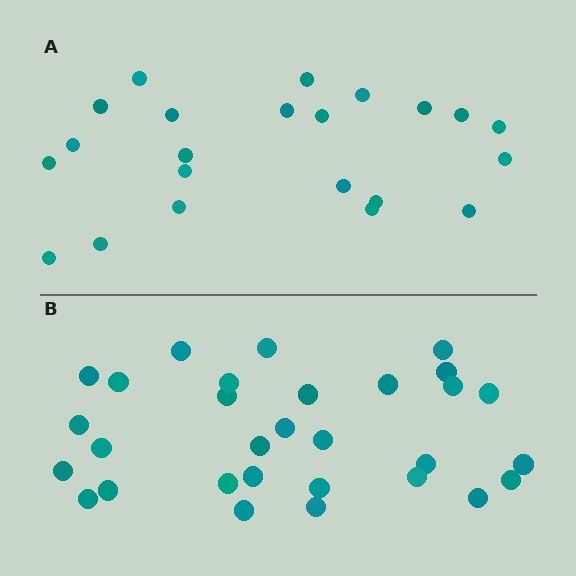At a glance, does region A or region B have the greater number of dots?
Region B (the bottom region) has more dots.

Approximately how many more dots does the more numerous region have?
Region B has roughly 8 or so more dots than region A.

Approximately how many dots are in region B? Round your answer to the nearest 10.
About 30 dots.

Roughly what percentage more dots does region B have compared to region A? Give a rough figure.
About 35% more.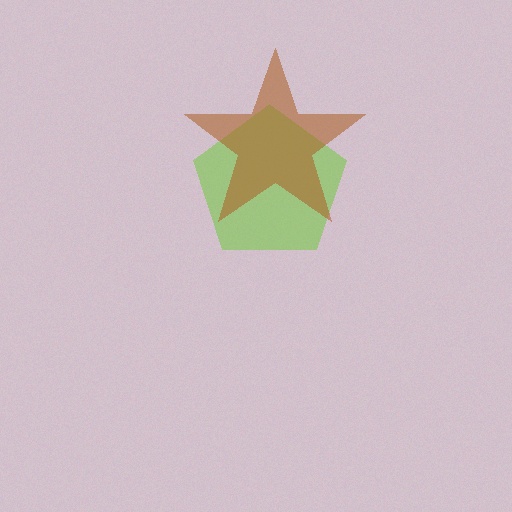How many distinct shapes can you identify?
There are 2 distinct shapes: a lime pentagon, a brown star.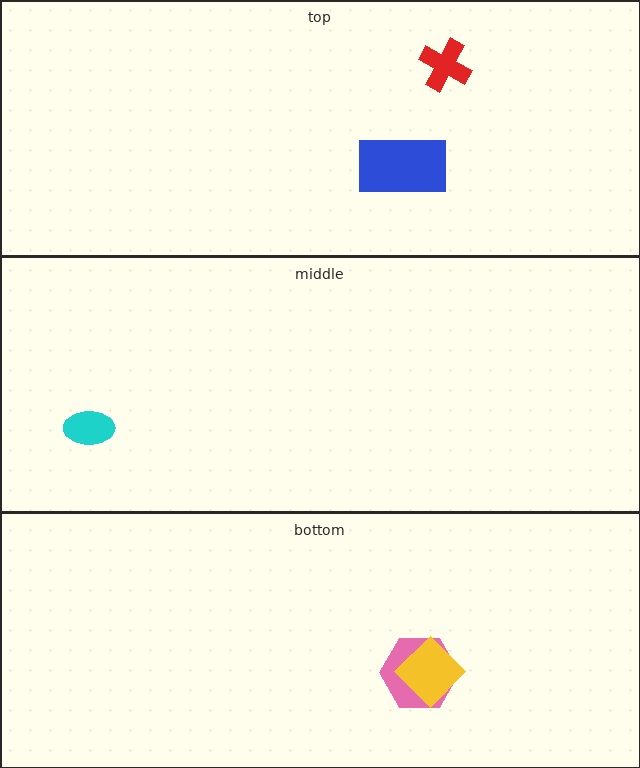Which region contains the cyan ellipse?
The middle region.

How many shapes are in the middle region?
1.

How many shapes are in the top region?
2.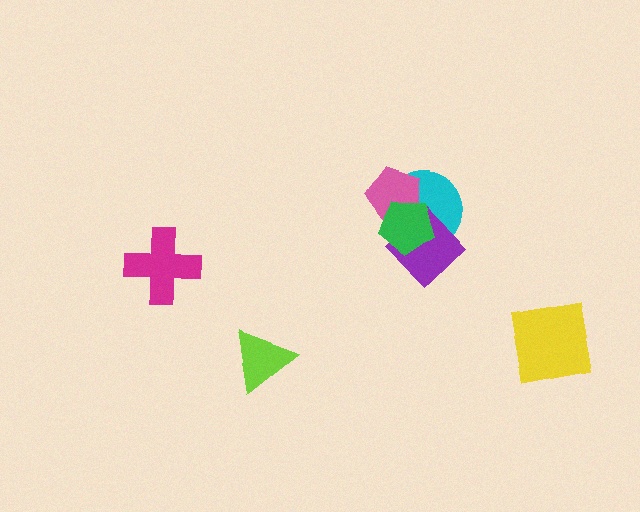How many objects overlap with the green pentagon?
3 objects overlap with the green pentagon.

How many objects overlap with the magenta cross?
0 objects overlap with the magenta cross.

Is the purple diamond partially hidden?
Yes, it is partially covered by another shape.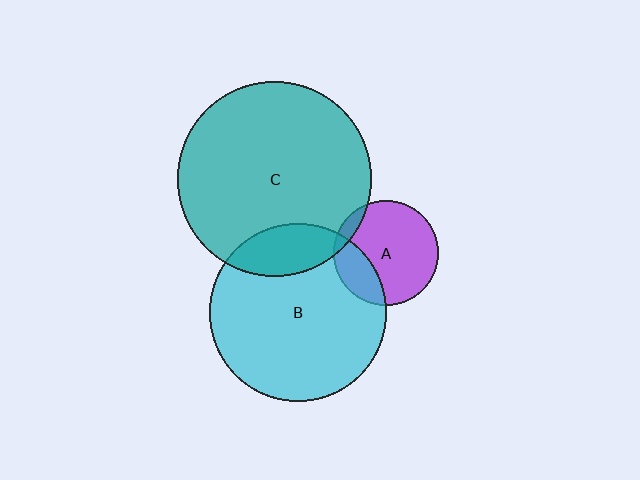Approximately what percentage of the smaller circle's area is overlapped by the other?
Approximately 20%.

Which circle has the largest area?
Circle C (teal).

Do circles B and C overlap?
Yes.